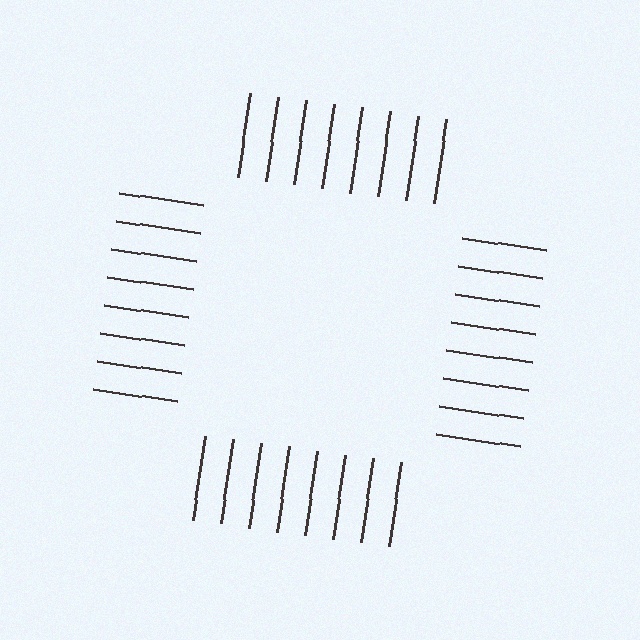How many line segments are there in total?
32 — 8 along each of the 4 edges.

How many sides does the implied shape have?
4 sides — the line-ends trace a square.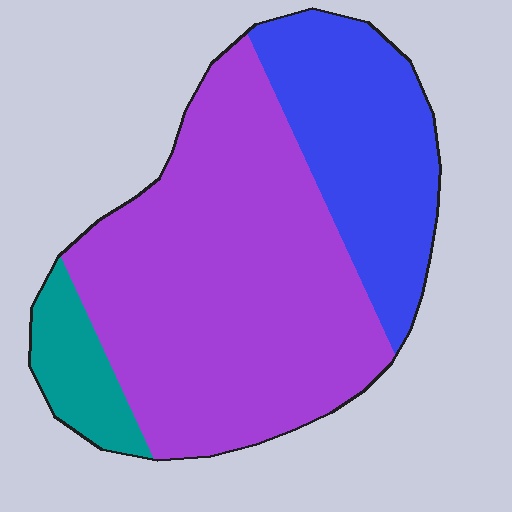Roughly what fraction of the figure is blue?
Blue takes up about one quarter (1/4) of the figure.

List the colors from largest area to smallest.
From largest to smallest: purple, blue, teal.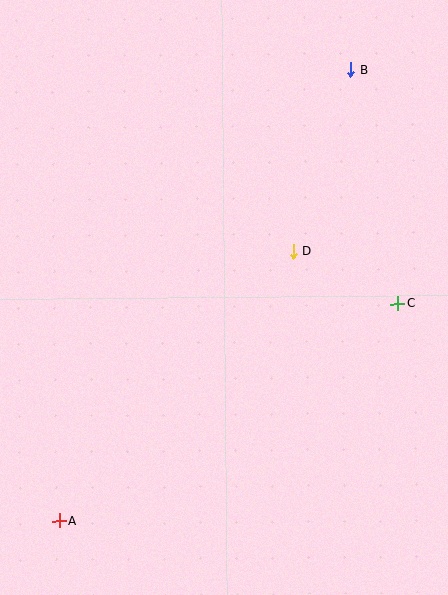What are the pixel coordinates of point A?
Point A is at (59, 521).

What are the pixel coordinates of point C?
Point C is at (398, 304).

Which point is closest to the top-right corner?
Point B is closest to the top-right corner.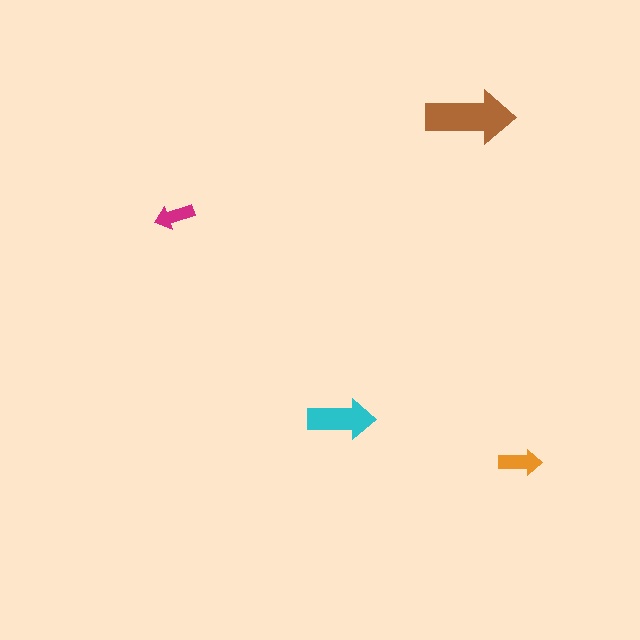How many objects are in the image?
There are 4 objects in the image.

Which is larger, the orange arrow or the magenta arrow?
The orange one.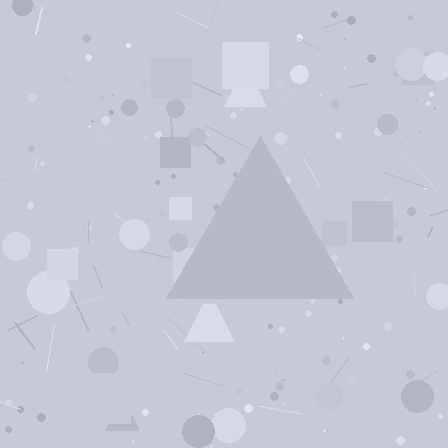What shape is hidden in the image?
A triangle is hidden in the image.